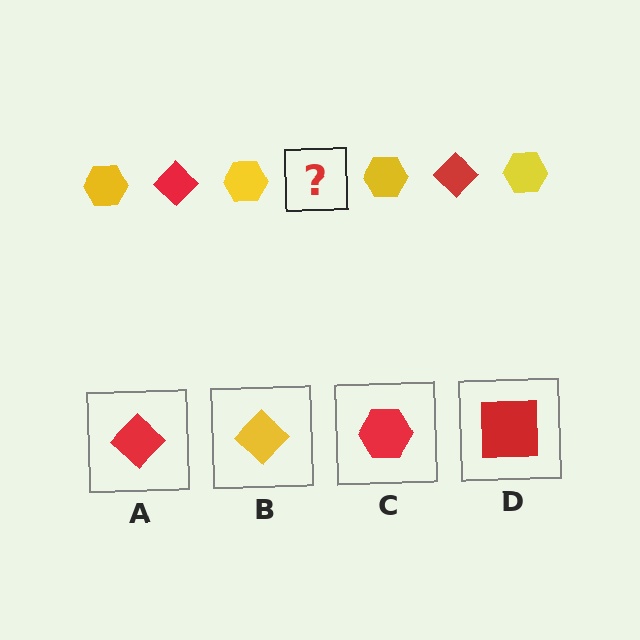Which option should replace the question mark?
Option A.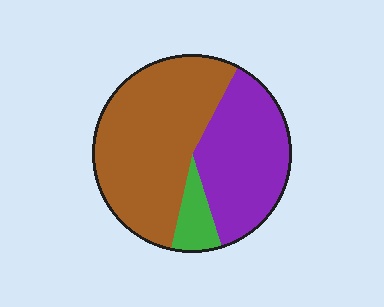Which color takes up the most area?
Brown, at roughly 55%.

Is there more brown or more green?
Brown.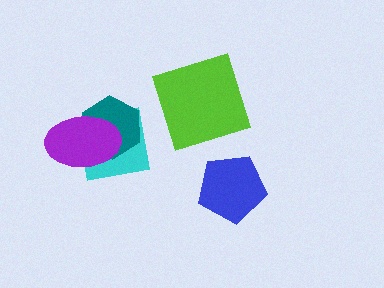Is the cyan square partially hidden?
Yes, it is partially covered by another shape.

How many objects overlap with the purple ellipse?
2 objects overlap with the purple ellipse.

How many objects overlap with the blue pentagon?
0 objects overlap with the blue pentagon.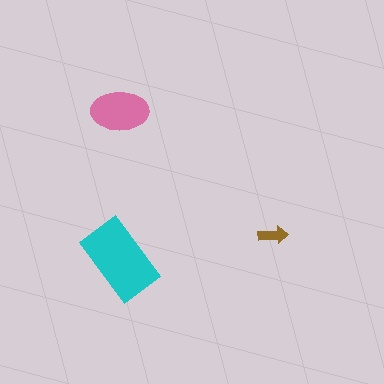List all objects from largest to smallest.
The cyan rectangle, the pink ellipse, the brown arrow.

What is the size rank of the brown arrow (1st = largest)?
3rd.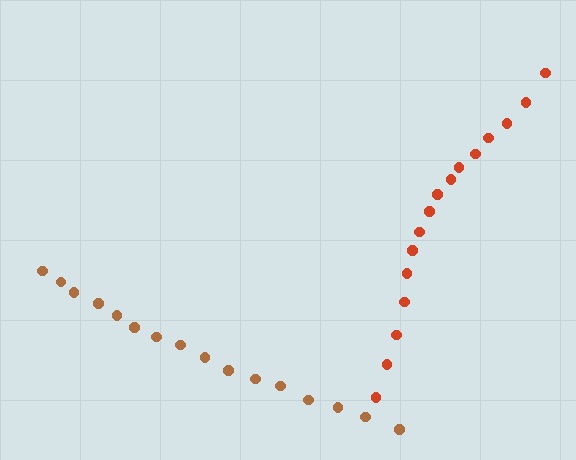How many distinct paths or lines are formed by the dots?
There are 2 distinct paths.